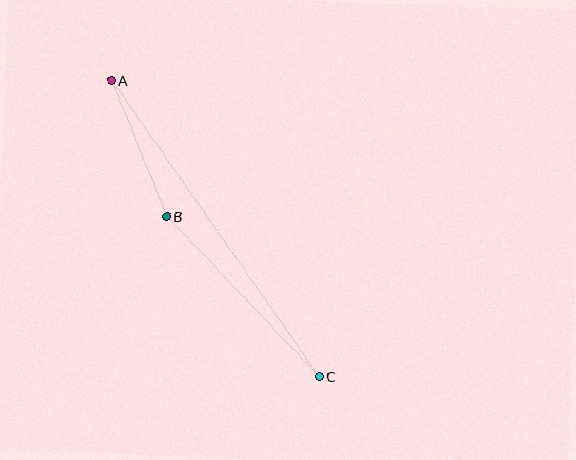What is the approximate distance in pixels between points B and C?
The distance between B and C is approximately 221 pixels.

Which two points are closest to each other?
Points A and B are closest to each other.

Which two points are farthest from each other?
Points A and C are farthest from each other.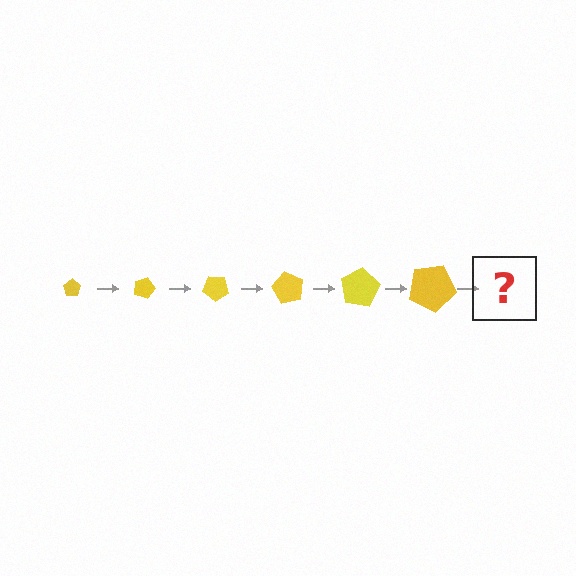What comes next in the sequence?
The next element should be a pentagon, larger than the previous one and rotated 120 degrees from the start.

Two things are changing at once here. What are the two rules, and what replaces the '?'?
The two rules are that the pentagon grows larger each step and it rotates 20 degrees each step. The '?' should be a pentagon, larger than the previous one and rotated 120 degrees from the start.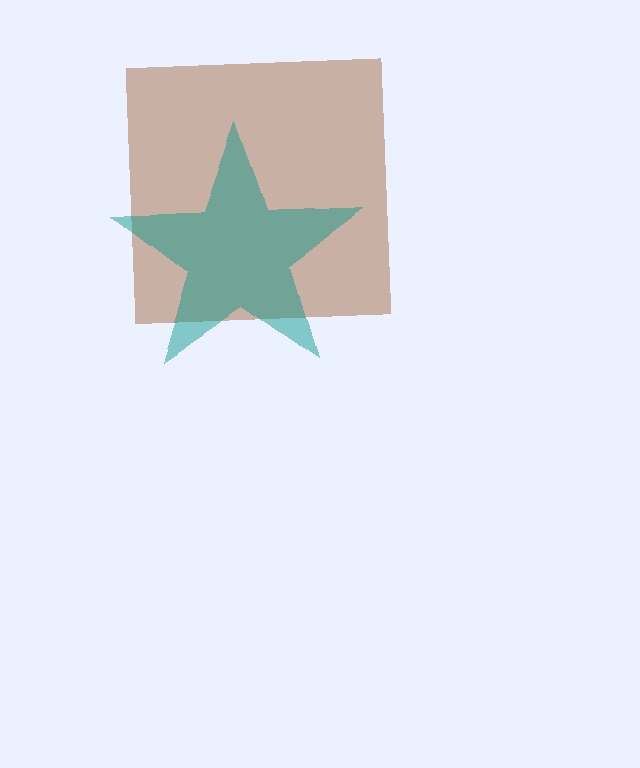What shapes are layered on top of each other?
The layered shapes are: a brown square, a teal star.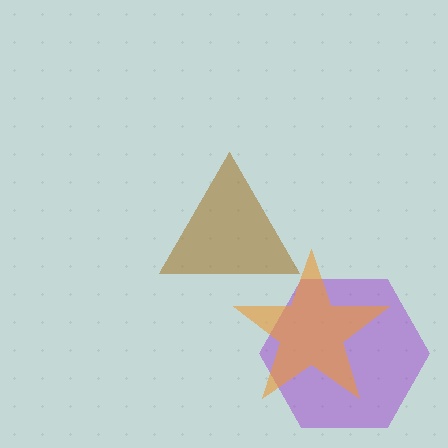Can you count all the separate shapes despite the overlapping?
Yes, there are 3 separate shapes.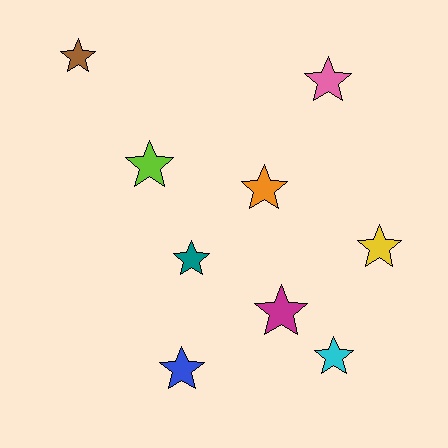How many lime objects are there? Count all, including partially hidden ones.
There is 1 lime object.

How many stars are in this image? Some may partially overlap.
There are 9 stars.